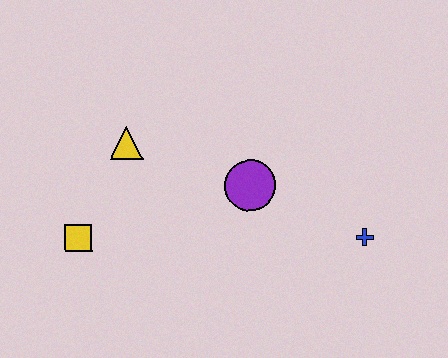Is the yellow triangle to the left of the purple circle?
Yes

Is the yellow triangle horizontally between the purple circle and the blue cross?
No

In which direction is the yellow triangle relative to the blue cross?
The yellow triangle is to the left of the blue cross.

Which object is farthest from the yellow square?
The blue cross is farthest from the yellow square.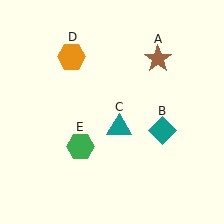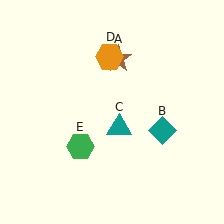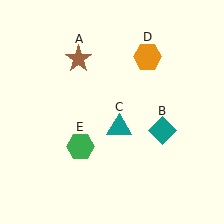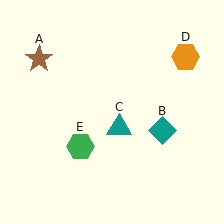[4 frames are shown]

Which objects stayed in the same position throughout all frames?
Teal diamond (object B) and teal triangle (object C) and green hexagon (object E) remained stationary.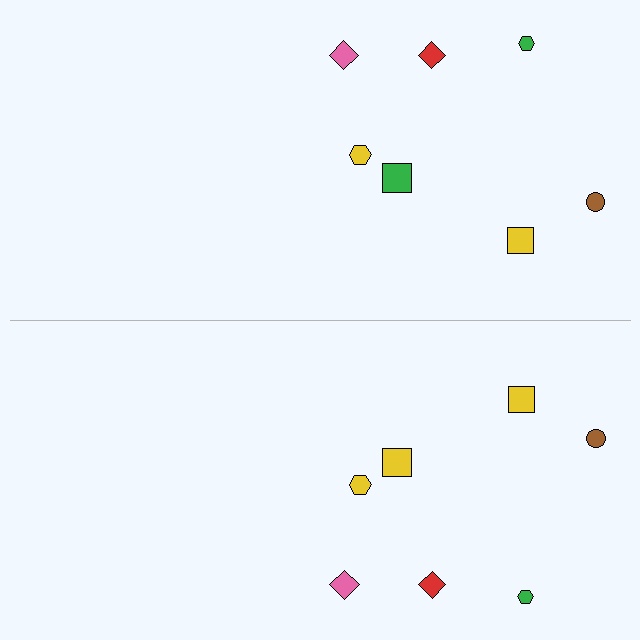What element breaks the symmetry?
The yellow square on the bottom side breaks the symmetry — its mirror counterpart is green.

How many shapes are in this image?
There are 14 shapes in this image.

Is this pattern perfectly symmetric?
No, the pattern is not perfectly symmetric. The yellow square on the bottom side breaks the symmetry — its mirror counterpart is green.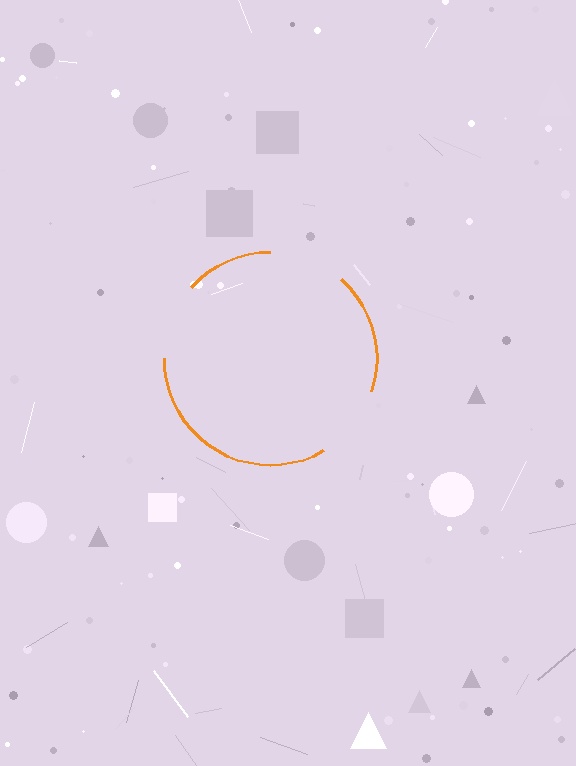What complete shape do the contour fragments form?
The contour fragments form a circle.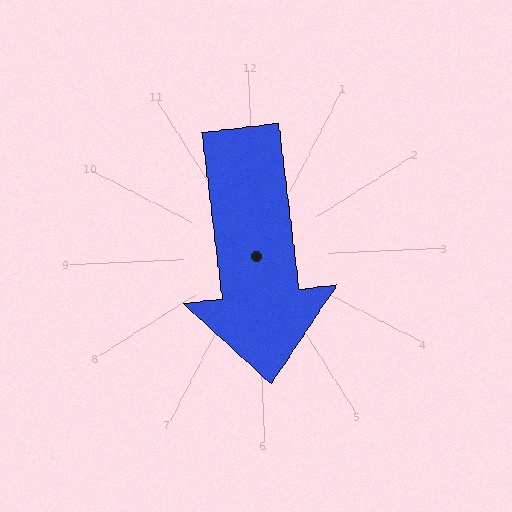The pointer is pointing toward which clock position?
Roughly 6 o'clock.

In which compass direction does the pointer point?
South.